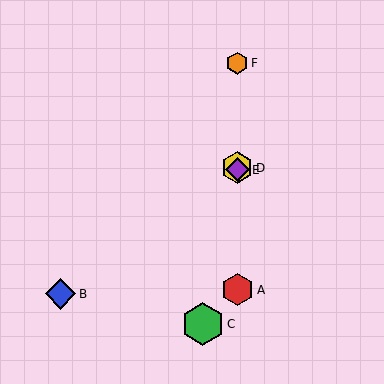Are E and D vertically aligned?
Yes, both are at x≈237.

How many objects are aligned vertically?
4 objects (A, D, E, F) are aligned vertically.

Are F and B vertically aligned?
No, F is at x≈237 and B is at x≈61.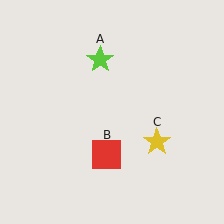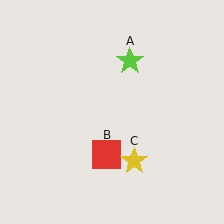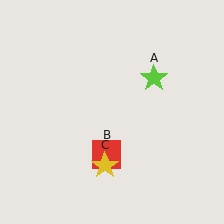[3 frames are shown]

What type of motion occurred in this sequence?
The lime star (object A), yellow star (object C) rotated clockwise around the center of the scene.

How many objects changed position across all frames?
2 objects changed position: lime star (object A), yellow star (object C).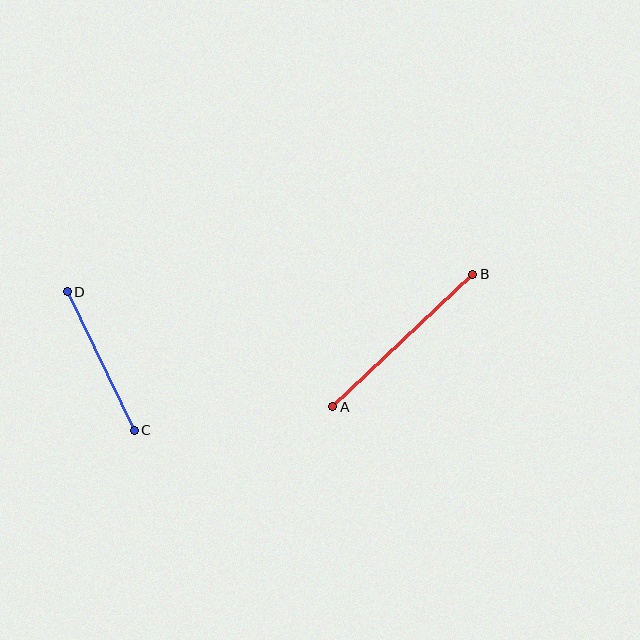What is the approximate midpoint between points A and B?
The midpoint is at approximately (403, 340) pixels.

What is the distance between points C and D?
The distance is approximately 154 pixels.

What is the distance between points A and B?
The distance is approximately 193 pixels.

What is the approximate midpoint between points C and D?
The midpoint is at approximately (101, 361) pixels.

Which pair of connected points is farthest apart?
Points A and B are farthest apart.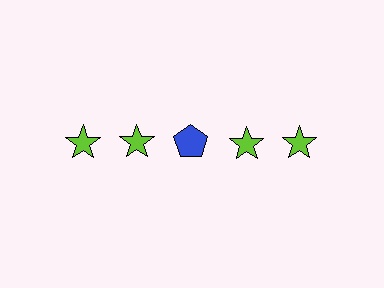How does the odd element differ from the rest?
It differs in both color (blue instead of lime) and shape (pentagon instead of star).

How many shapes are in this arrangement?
There are 5 shapes arranged in a grid pattern.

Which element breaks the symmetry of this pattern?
The blue pentagon in the top row, center column breaks the symmetry. All other shapes are lime stars.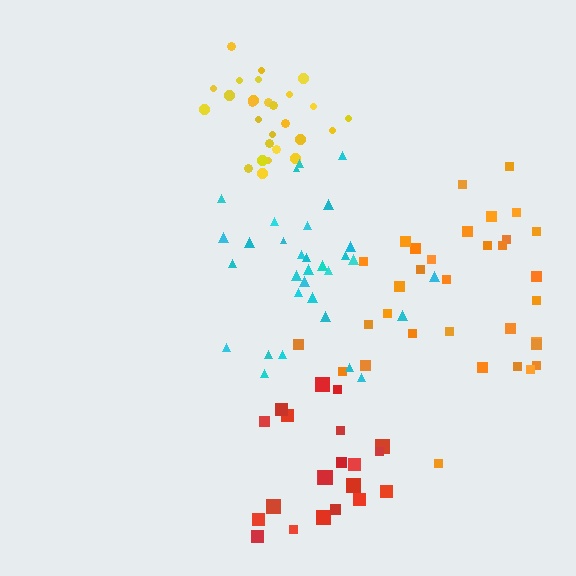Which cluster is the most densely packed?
Yellow.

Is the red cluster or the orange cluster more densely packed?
Orange.